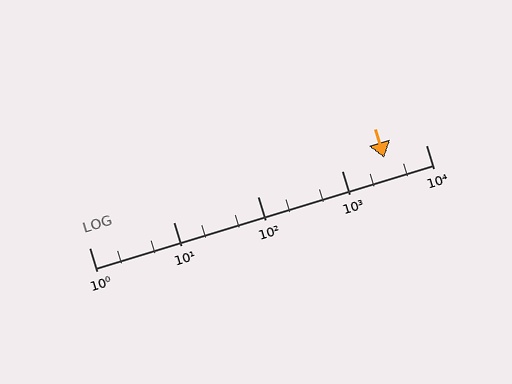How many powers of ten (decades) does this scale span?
The scale spans 4 decades, from 1 to 10000.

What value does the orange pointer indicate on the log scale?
The pointer indicates approximately 3200.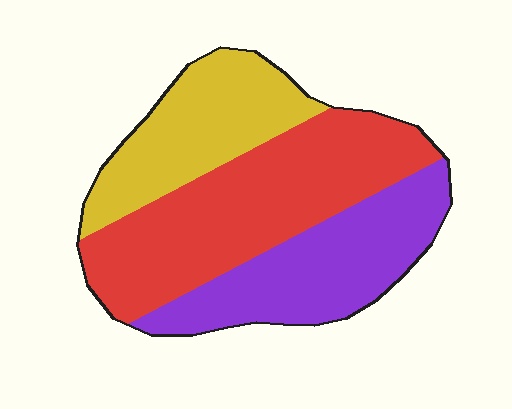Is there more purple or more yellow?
Purple.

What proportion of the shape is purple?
Purple takes up about one third (1/3) of the shape.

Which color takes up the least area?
Yellow, at roughly 25%.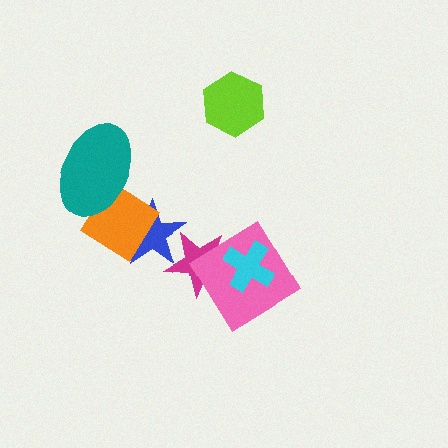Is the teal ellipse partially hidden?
No, no other shape covers it.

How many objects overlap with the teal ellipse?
1 object overlaps with the teal ellipse.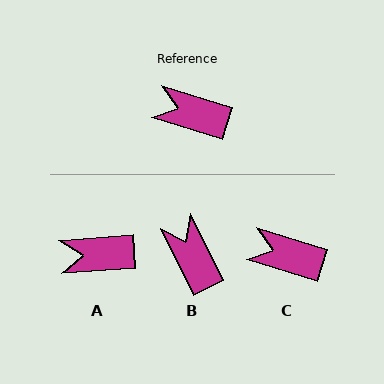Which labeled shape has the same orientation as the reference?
C.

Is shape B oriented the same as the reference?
No, it is off by about 46 degrees.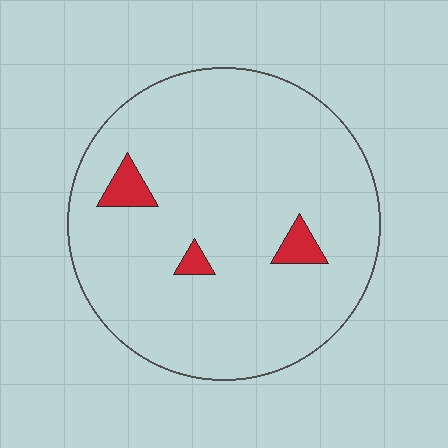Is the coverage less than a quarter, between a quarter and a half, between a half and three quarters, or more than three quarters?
Less than a quarter.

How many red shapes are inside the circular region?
3.